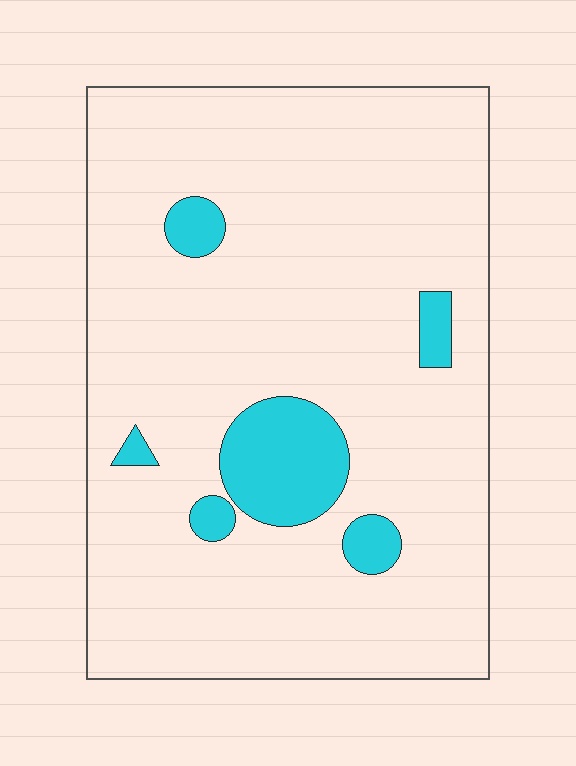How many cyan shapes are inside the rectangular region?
6.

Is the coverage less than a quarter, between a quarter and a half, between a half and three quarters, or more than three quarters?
Less than a quarter.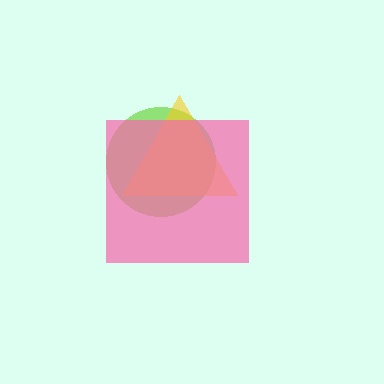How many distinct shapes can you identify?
There are 3 distinct shapes: a lime circle, a yellow triangle, a pink square.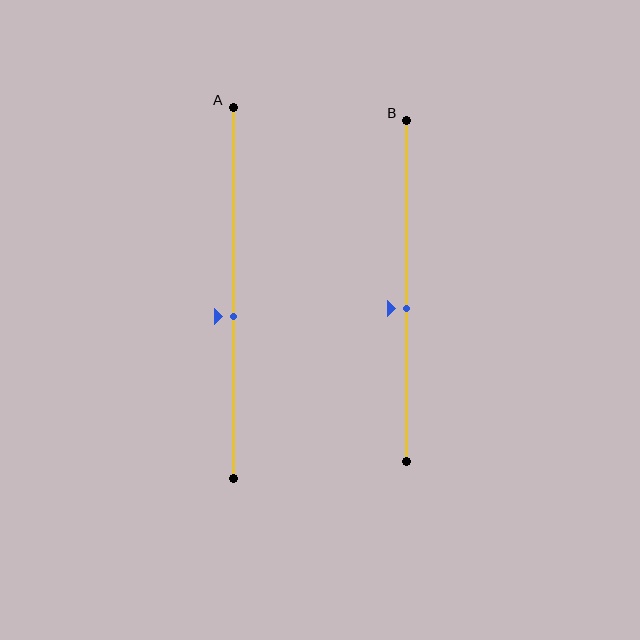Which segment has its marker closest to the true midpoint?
Segment B has its marker closest to the true midpoint.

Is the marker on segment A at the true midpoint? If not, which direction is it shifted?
No, the marker on segment A is shifted downward by about 6% of the segment length.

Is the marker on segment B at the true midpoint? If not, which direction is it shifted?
No, the marker on segment B is shifted downward by about 5% of the segment length.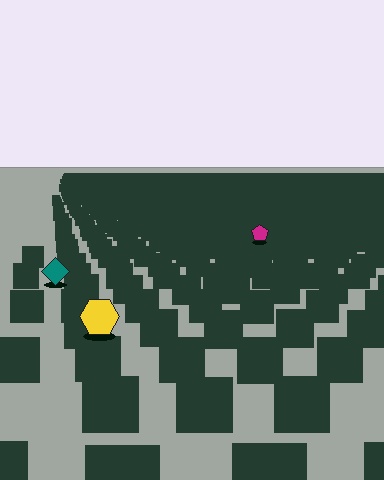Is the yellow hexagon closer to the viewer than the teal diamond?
Yes. The yellow hexagon is closer — you can tell from the texture gradient: the ground texture is coarser near it.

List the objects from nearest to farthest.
From nearest to farthest: the yellow hexagon, the teal diamond, the magenta pentagon.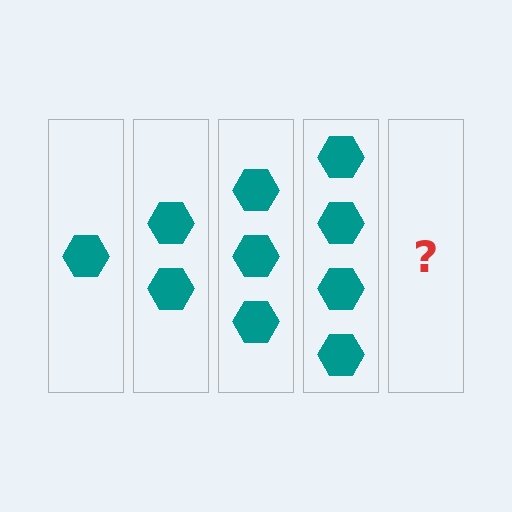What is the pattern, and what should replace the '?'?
The pattern is that each step adds one more hexagon. The '?' should be 5 hexagons.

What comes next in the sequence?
The next element should be 5 hexagons.